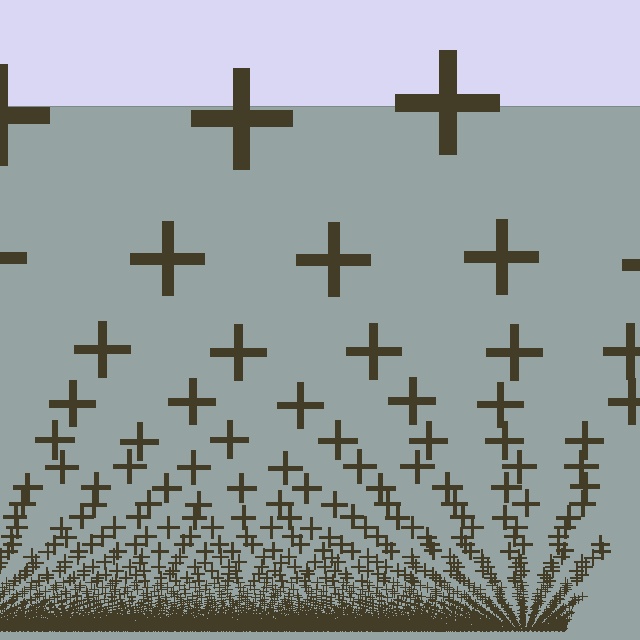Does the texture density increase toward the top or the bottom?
Density increases toward the bottom.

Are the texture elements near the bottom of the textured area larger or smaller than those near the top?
Smaller. The gradient is inverted — elements near the bottom are smaller and denser.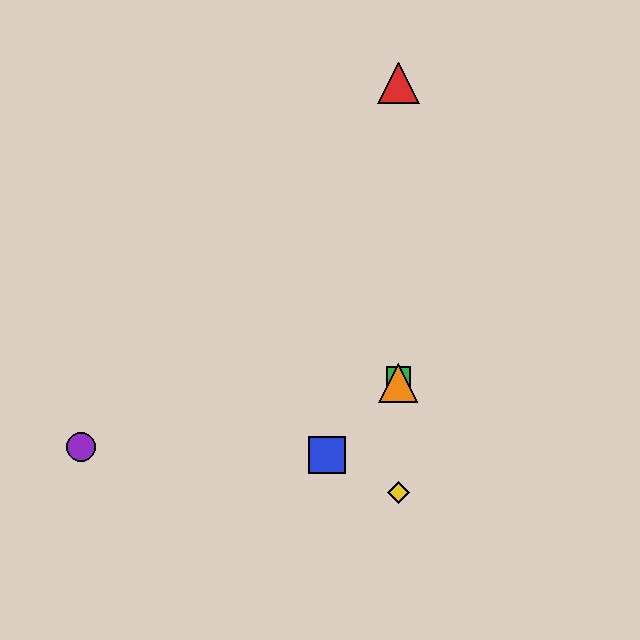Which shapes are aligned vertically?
The red triangle, the green square, the yellow diamond, the orange triangle are aligned vertically.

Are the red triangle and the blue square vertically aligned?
No, the red triangle is at x≈398 and the blue square is at x≈327.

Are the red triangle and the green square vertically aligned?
Yes, both are at x≈398.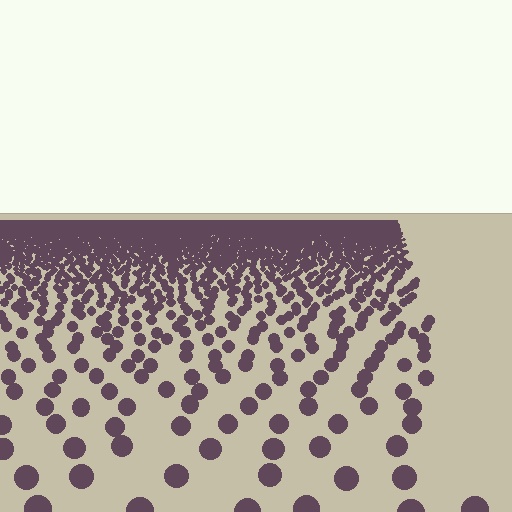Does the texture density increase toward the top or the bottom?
Density increases toward the top.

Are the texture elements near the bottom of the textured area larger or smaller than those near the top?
Larger. Near the bottom, elements are closer to the viewer and appear at a bigger on-screen size.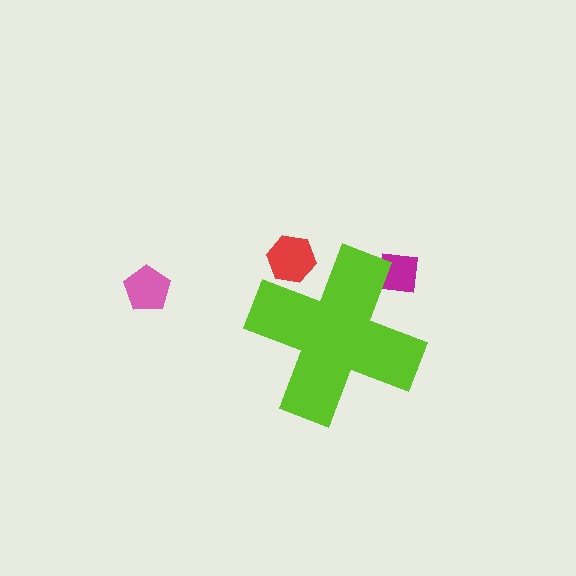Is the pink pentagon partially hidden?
No, the pink pentagon is fully visible.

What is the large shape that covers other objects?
A lime cross.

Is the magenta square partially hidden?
Yes, the magenta square is partially hidden behind the lime cross.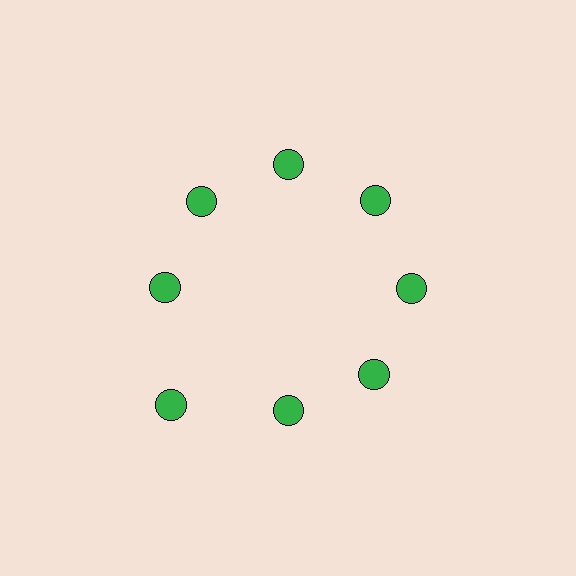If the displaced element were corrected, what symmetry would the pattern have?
It would have 8-fold rotational symmetry — the pattern would map onto itself every 45 degrees.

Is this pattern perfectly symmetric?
No. The 8 green circles are arranged in a ring, but one element near the 8 o'clock position is pushed outward from the center, breaking the 8-fold rotational symmetry.